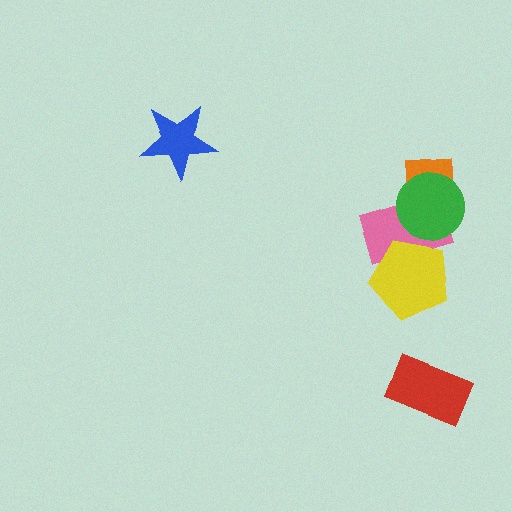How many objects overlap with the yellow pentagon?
1 object overlaps with the yellow pentagon.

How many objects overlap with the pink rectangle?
3 objects overlap with the pink rectangle.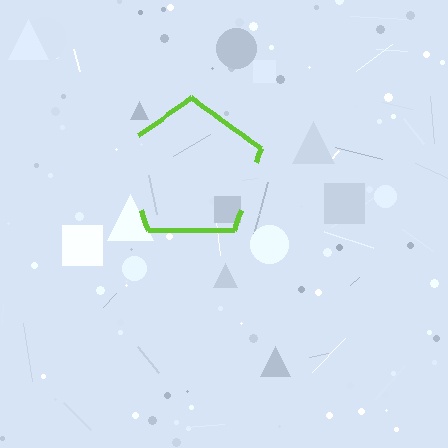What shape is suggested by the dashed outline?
The dashed outline suggests a pentagon.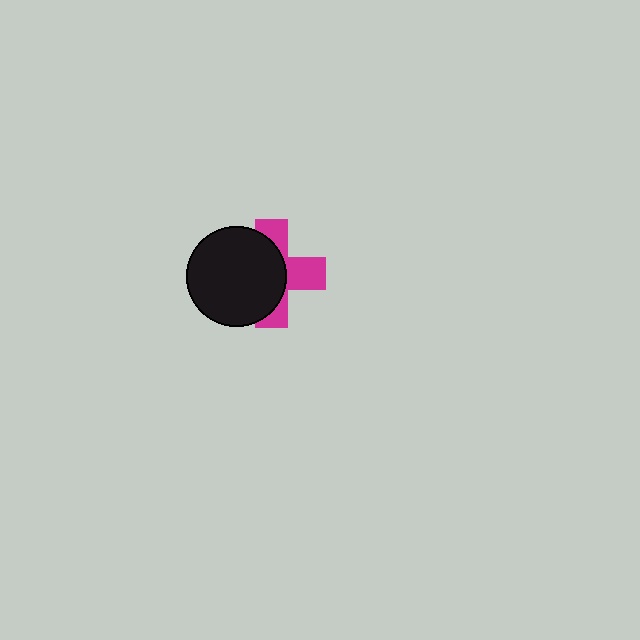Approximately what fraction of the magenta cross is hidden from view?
Roughly 57% of the magenta cross is hidden behind the black circle.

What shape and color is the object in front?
The object in front is a black circle.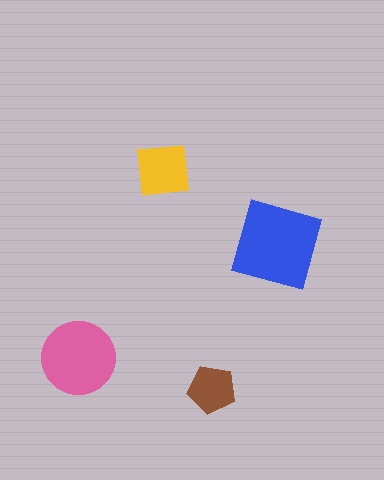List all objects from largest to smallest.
The blue diamond, the pink circle, the yellow square, the brown pentagon.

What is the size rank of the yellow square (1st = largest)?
3rd.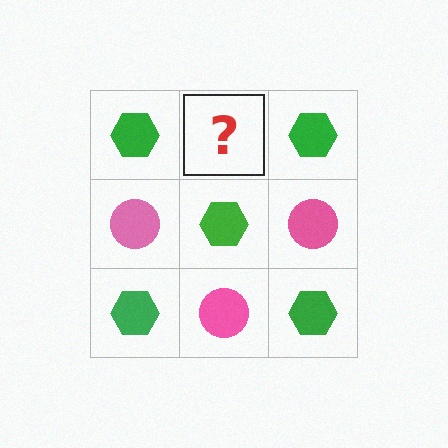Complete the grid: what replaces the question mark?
The question mark should be replaced with a pink circle.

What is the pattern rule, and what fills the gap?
The rule is that it alternates green hexagon and pink circle in a checkerboard pattern. The gap should be filled with a pink circle.